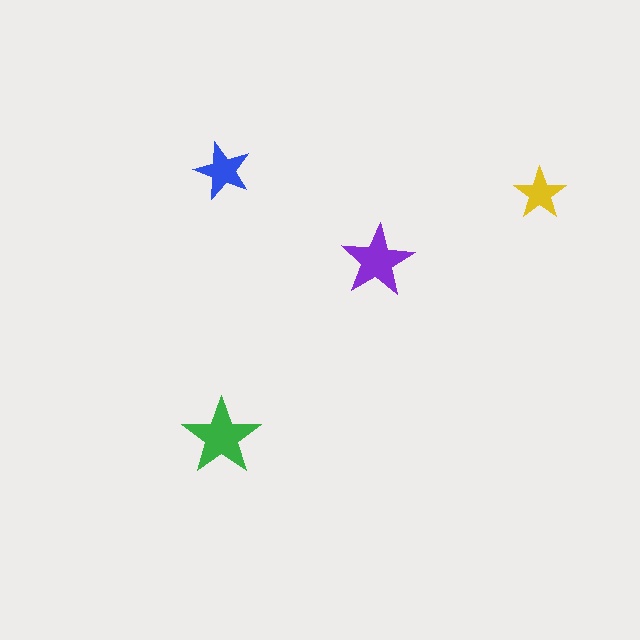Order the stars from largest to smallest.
the green one, the purple one, the blue one, the yellow one.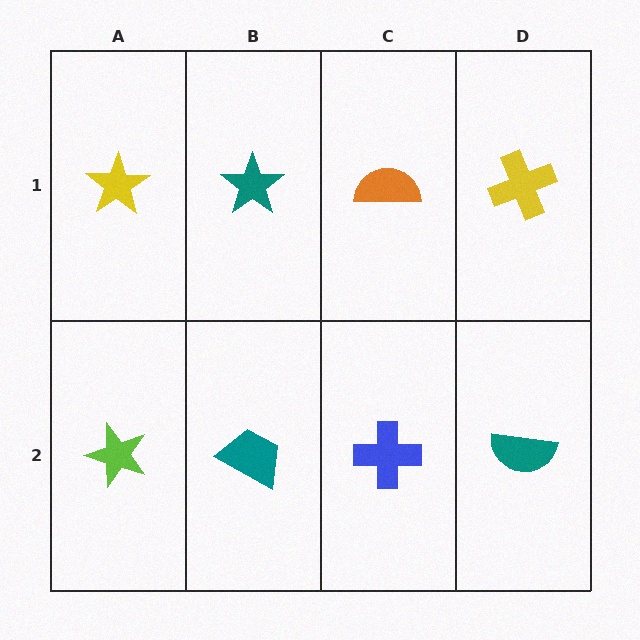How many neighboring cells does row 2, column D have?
2.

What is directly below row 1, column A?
A lime star.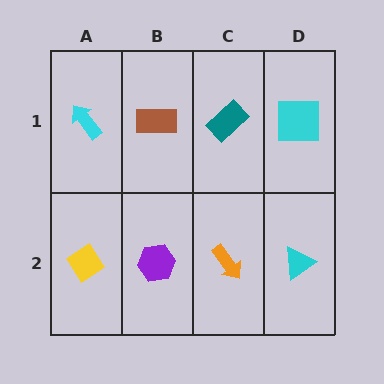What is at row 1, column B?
A brown rectangle.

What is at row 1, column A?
A cyan arrow.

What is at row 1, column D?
A cyan square.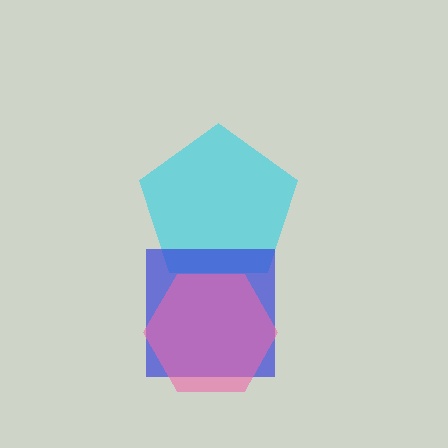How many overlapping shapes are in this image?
There are 3 overlapping shapes in the image.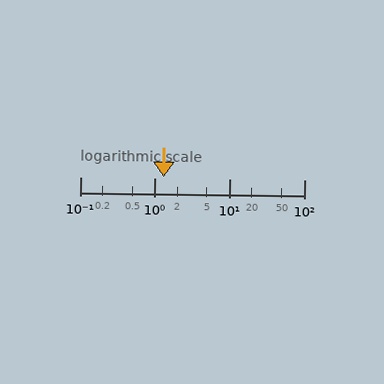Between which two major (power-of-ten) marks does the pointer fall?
The pointer is between 1 and 10.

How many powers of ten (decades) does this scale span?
The scale spans 3 decades, from 0.1 to 100.